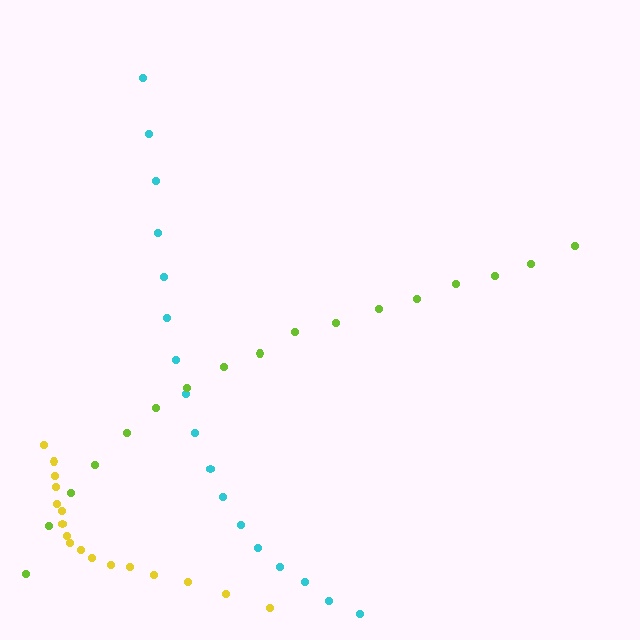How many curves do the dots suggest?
There are 3 distinct paths.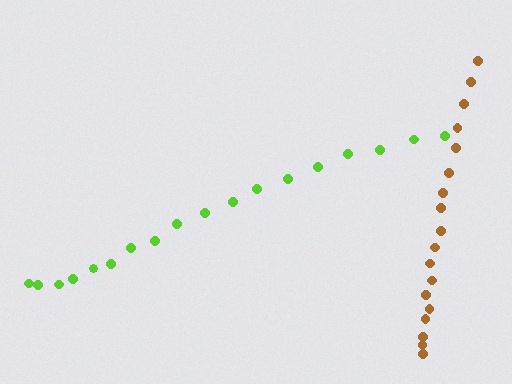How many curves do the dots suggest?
There are 2 distinct paths.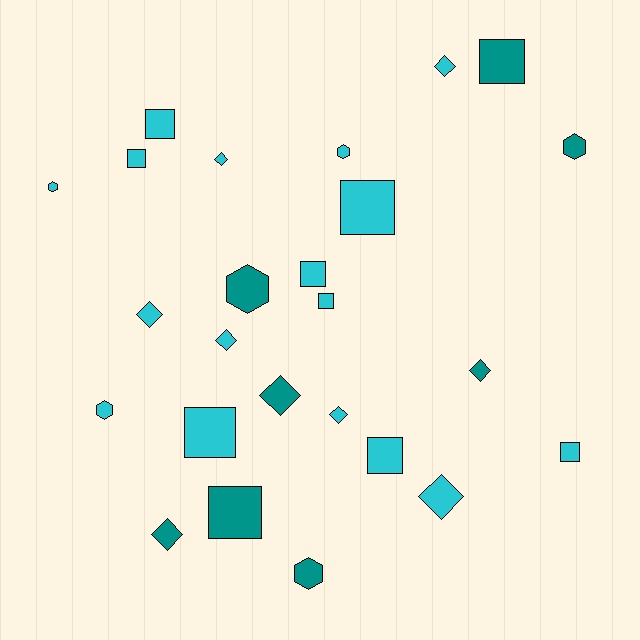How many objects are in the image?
There are 25 objects.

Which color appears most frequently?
Cyan, with 17 objects.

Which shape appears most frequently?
Square, with 10 objects.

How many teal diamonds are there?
There are 3 teal diamonds.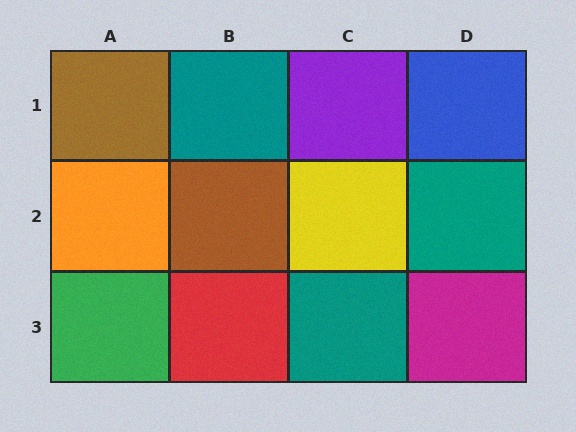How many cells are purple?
1 cell is purple.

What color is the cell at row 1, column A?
Brown.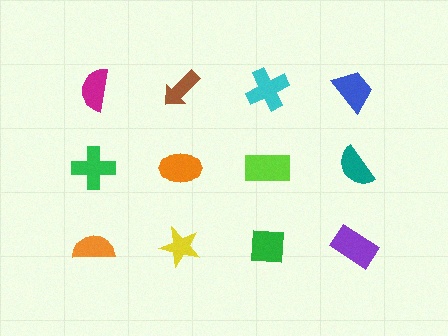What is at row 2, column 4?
A teal semicircle.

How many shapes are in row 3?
4 shapes.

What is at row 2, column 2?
An orange ellipse.